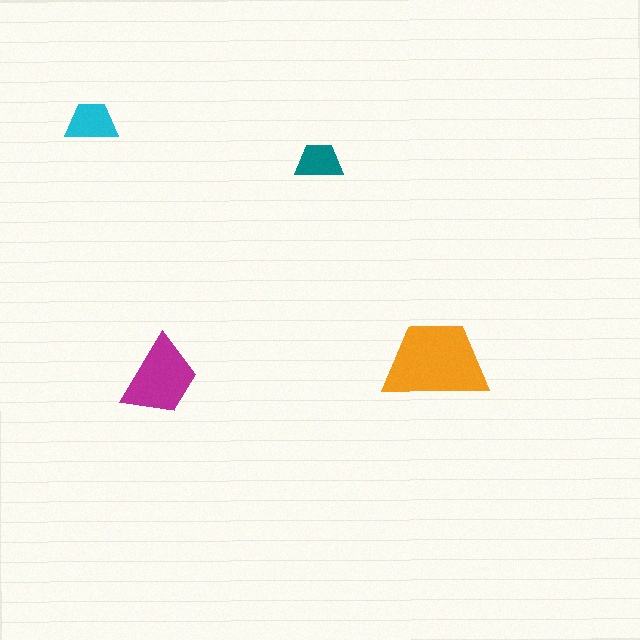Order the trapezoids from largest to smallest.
the orange one, the magenta one, the cyan one, the teal one.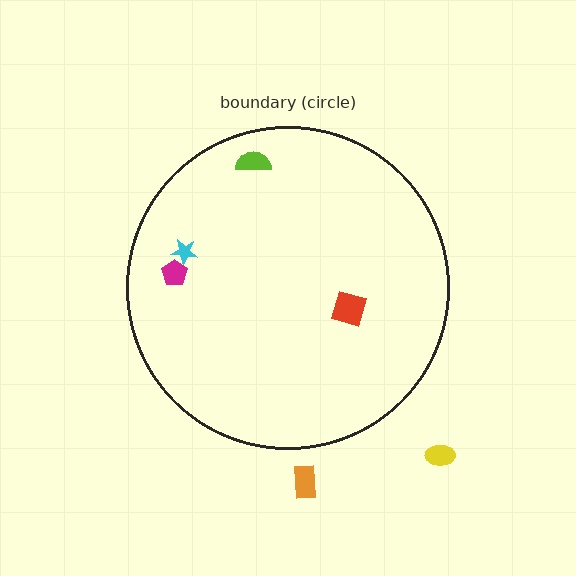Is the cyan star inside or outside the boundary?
Inside.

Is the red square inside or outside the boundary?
Inside.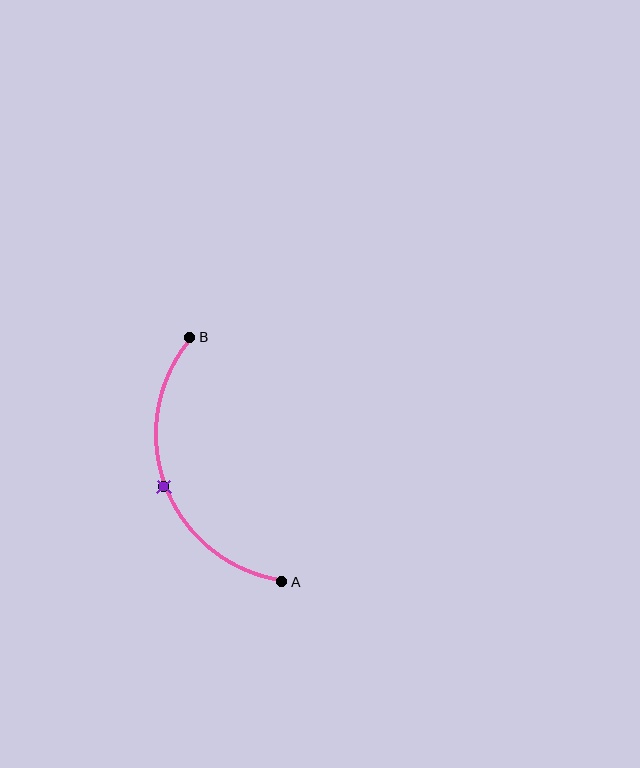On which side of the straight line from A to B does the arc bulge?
The arc bulges to the left of the straight line connecting A and B.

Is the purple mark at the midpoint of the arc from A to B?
Yes. The purple mark lies on the arc at equal arc-length from both A and B — it is the arc midpoint.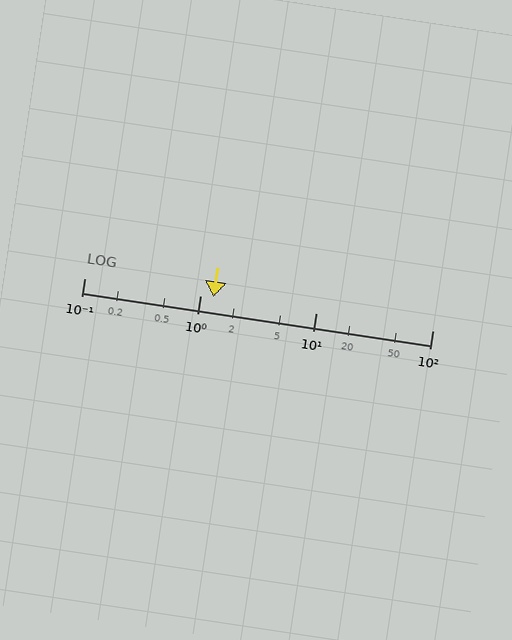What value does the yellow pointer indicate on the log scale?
The pointer indicates approximately 1.3.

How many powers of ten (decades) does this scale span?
The scale spans 3 decades, from 0.1 to 100.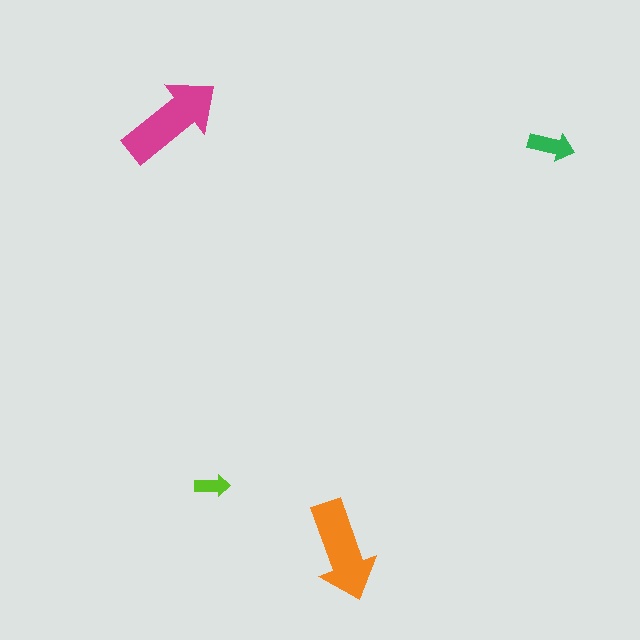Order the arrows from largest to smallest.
the magenta one, the orange one, the green one, the lime one.